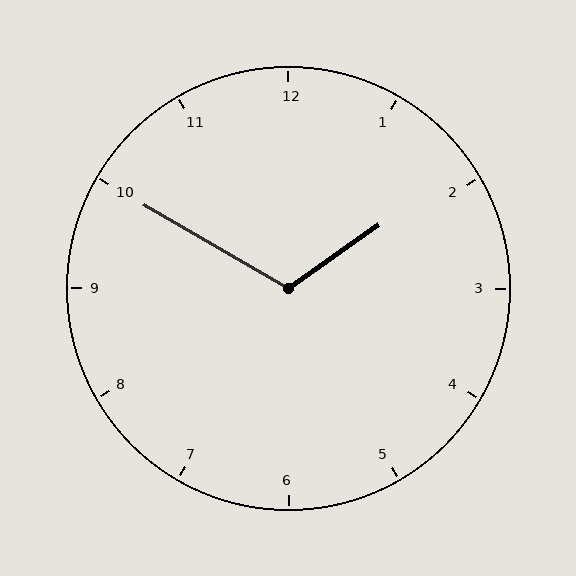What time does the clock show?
1:50.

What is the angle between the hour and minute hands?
Approximately 115 degrees.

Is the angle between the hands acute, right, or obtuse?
It is obtuse.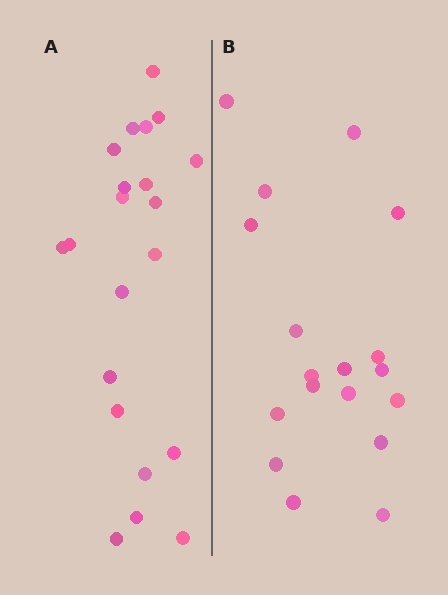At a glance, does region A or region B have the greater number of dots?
Region A (the left region) has more dots.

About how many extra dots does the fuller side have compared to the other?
Region A has just a few more — roughly 2 or 3 more dots than region B.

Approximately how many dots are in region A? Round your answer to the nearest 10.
About 20 dots. (The exact count is 21, which rounds to 20.)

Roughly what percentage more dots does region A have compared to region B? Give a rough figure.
About 15% more.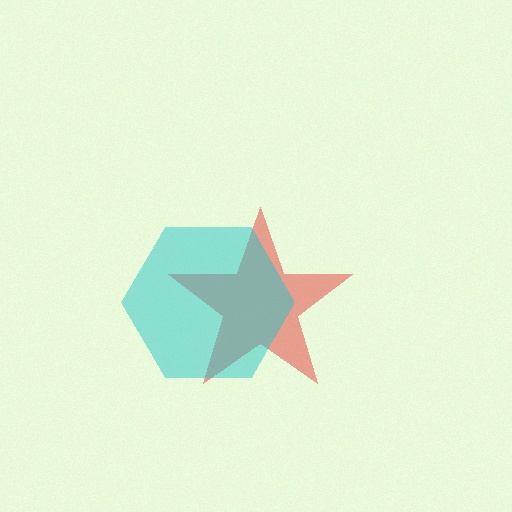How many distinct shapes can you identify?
There are 2 distinct shapes: a red star, a cyan hexagon.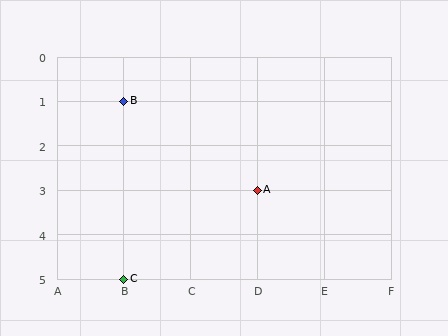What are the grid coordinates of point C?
Point C is at grid coordinates (B, 5).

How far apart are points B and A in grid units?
Points B and A are 2 columns and 2 rows apart (about 2.8 grid units diagonally).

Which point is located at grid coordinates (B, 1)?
Point B is at (B, 1).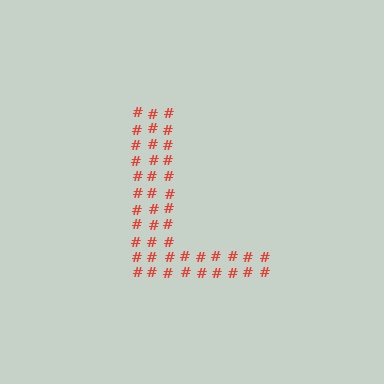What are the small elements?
The small elements are hash symbols.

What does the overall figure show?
The overall figure shows the letter L.